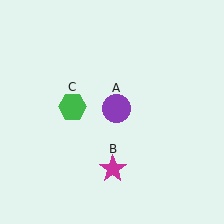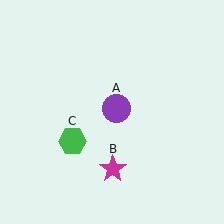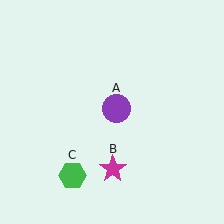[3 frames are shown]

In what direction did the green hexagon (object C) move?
The green hexagon (object C) moved down.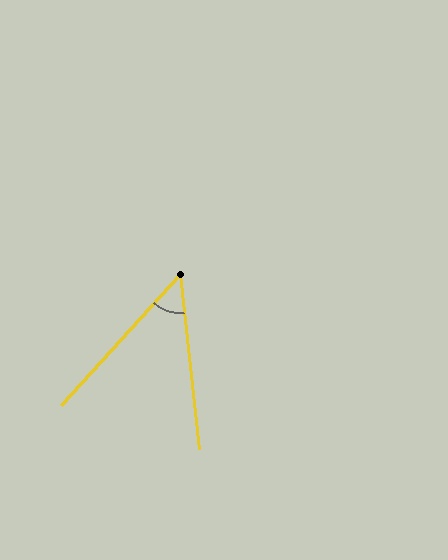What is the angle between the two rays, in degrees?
Approximately 48 degrees.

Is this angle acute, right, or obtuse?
It is acute.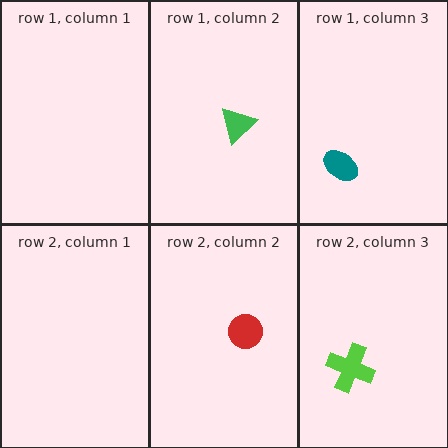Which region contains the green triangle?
The row 1, column 2 region.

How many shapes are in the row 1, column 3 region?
1.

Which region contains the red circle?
The row 2, column 2 region.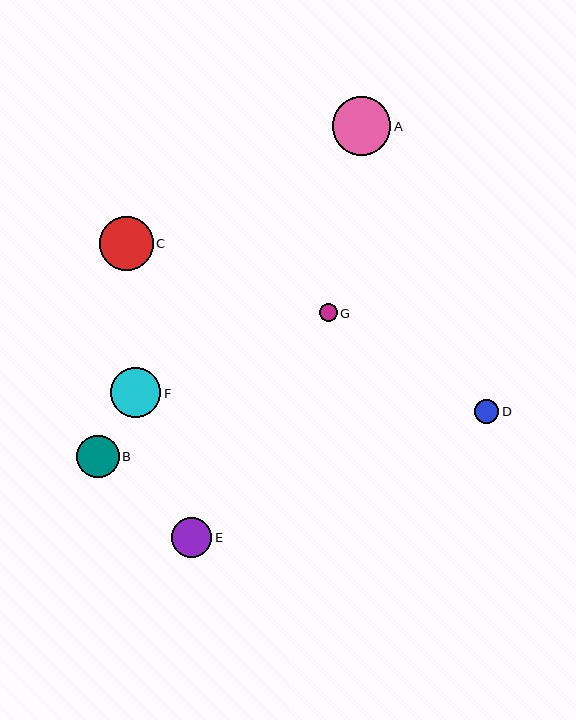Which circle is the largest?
Circle A is the largest with a size of approximately 58 pixels.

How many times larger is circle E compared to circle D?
Circle E is approximately 1.7 times the size of circle D.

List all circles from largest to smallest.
From largest to smallest: A, C, F, B, E, D, G.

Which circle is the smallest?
Circle G is the smallest with a size of approximately 18 pixels.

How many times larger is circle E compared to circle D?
Circle E is approximately 1.7 times the size of circle D.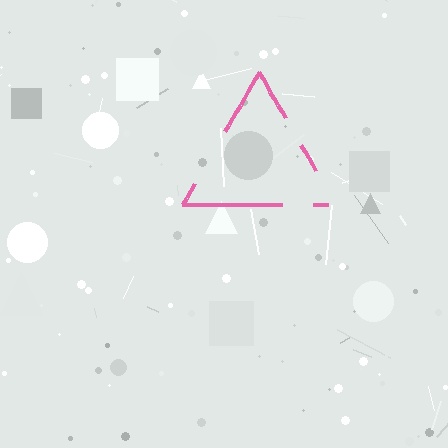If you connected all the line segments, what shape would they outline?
They would outline a triangle.